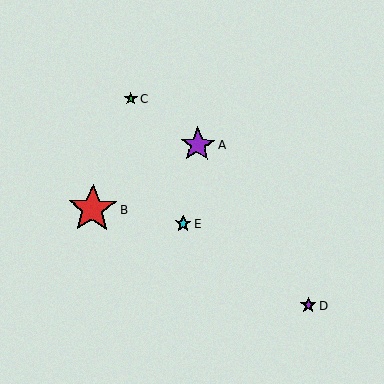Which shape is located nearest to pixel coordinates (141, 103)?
The green star (labeled C) at (131, 99) is nearest to that location.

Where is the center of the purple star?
The center of the purple star is at (197, 145).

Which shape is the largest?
The red star (labeled B) is the largest.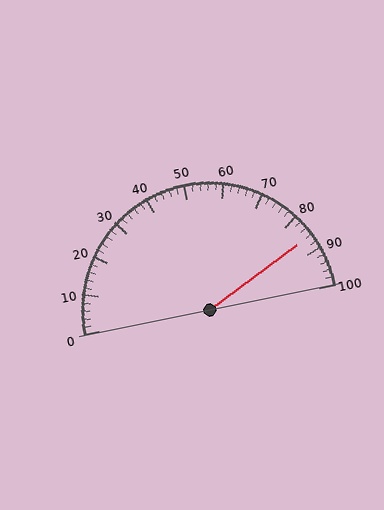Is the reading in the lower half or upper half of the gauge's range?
The reading is in the upper half of the range (0 to 100).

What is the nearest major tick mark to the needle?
The nearest major tick mark is 90.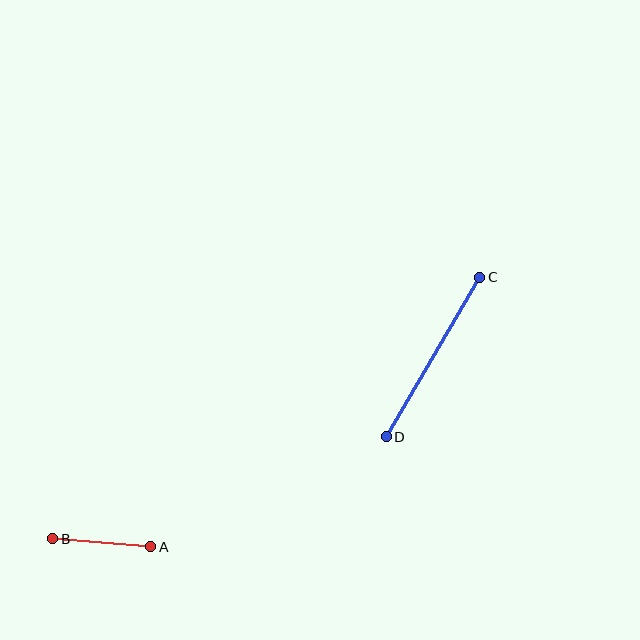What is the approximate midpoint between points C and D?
The midpoint is at approximately (433, 357) pixels.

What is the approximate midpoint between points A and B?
The midpoint is at approximately (102, 543) pixels.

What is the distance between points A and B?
The distance is approximately 98 pixels.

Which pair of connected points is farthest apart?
Points C and D are farthest apart.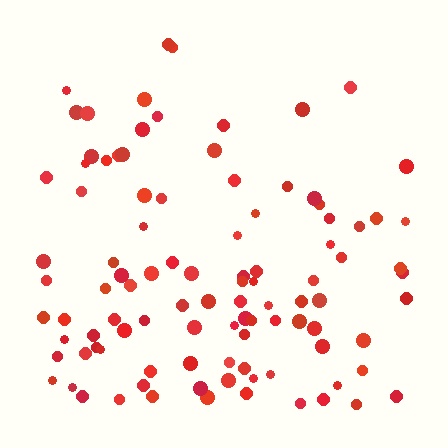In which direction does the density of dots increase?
From top to bottom, with the bottom side densest.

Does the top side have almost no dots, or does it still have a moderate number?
Still a moderate number, just noticeably fewer than the bottom.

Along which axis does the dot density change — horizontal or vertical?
Vertical.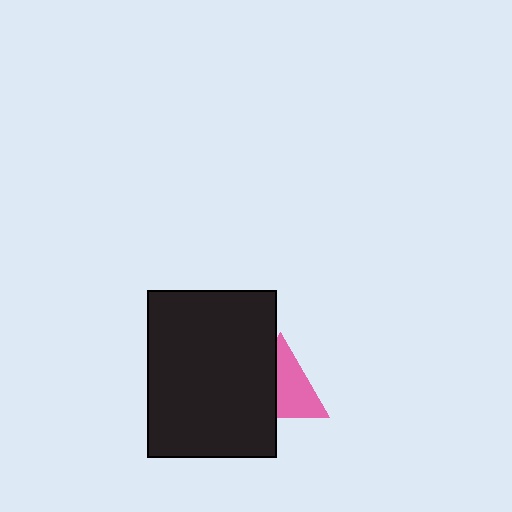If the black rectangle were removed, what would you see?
You would see the complete pink triangle.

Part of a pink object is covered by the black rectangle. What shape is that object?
It is a triangle.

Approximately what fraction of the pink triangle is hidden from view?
Roughly 44% of the pink triangle is hidden behind the black rectangle.